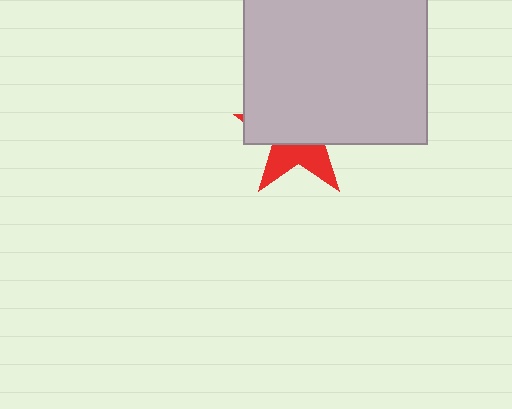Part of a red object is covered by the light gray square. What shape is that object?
It is a star.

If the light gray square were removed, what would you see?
You would see the complete red star.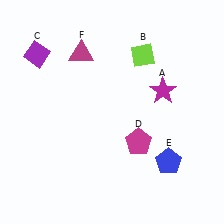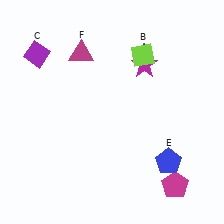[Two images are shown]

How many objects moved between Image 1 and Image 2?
2 objects moved between the two images.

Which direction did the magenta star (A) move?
The magenta star (A) moved up.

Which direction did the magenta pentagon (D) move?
The magenta pentagon (D) moved down.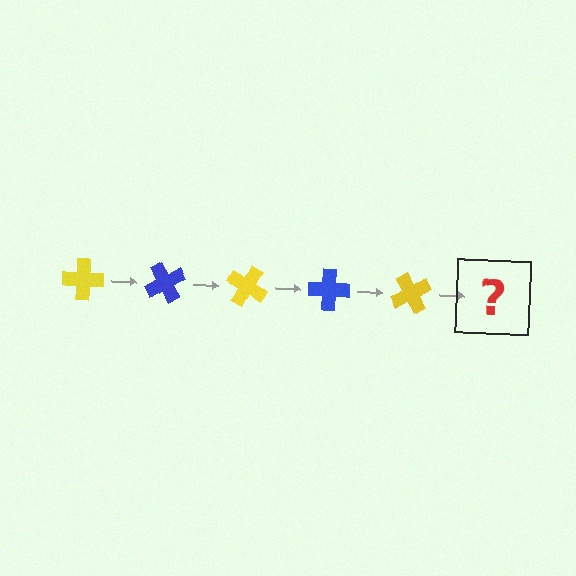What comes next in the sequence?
The next element should be a blue cross, rotated 300 degrees from the start.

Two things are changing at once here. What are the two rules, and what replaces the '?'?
The two rules are that it rotates 60 degrees each step and the color cycles through yellow and blue. The '?' should be a blue cross, rotated 300 degrees from the start.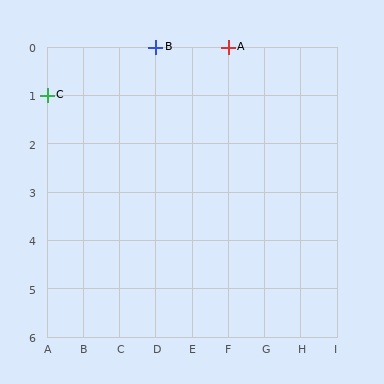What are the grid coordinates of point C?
Point C is at grid coordinates (A, 1).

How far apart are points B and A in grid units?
Points B and A are 2 columns apart.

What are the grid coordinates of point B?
Point B is at grid coordinates (D, 0).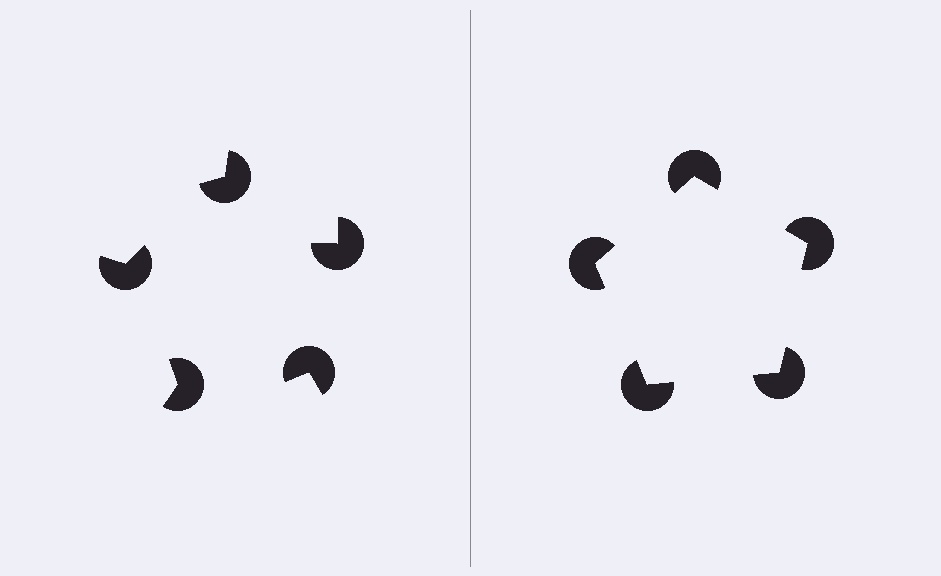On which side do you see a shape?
An illusory pentagon appears on the right side. On the left side the wedge cuts are rotated, so no coherent shape forms.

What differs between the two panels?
The pac-man discs are positioned identically on both sides; only the wedge orientations differ. On the right they align to a pentagon; on the left they are misaligned.